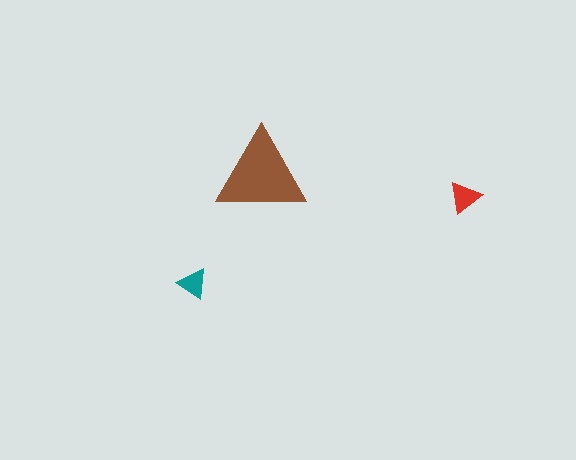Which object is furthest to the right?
The red triangle is rightmost.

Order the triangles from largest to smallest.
the brown one, the red one, the teal one.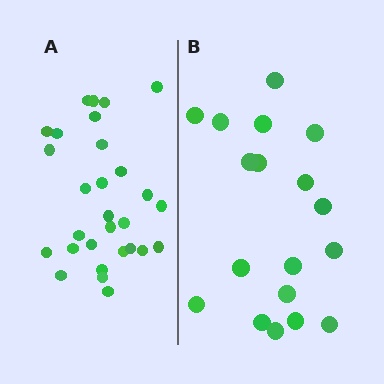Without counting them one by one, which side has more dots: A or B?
Region A (the left region) has more dots.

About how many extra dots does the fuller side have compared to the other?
Region A has roughly 12 or so more dots than region B.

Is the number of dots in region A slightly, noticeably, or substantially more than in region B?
Region A has substantially more. The ratio is roughly 1.6 to 1.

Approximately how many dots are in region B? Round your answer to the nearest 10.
About 20 dots. (The exact count is 18, which rounds to 20.)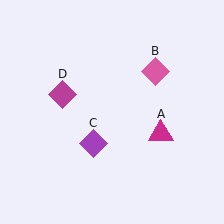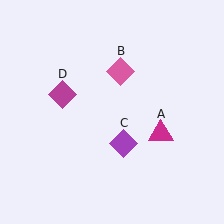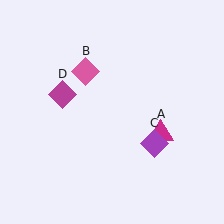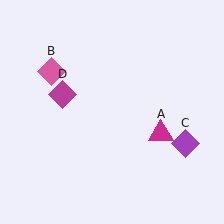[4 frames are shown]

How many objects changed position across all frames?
2 objects changed position: pink diamond (object B), purple diamond (object C).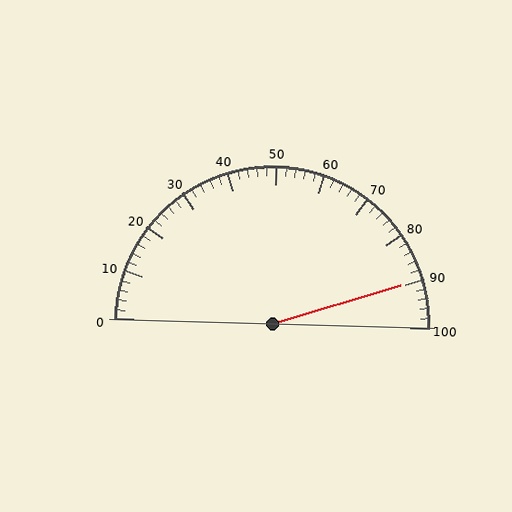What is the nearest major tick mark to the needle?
The nearest major tick mark is 90.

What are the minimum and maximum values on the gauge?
The gauge ranges from 0 to 100.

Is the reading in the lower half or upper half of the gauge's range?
The reading is in the upper half of the range (0 to 100).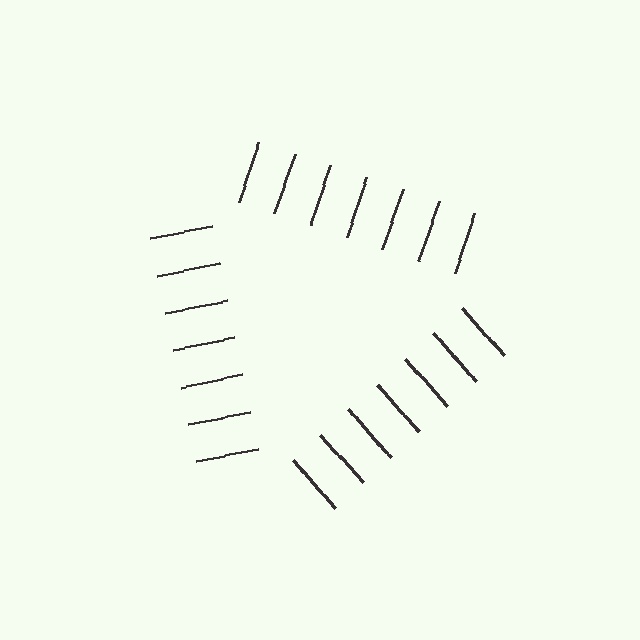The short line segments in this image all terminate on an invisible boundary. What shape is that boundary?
An illusory triangle — the line segments terminate on its edges but no continuous stroke is drawn.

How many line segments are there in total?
21 — 7 along each of the 3 edges.